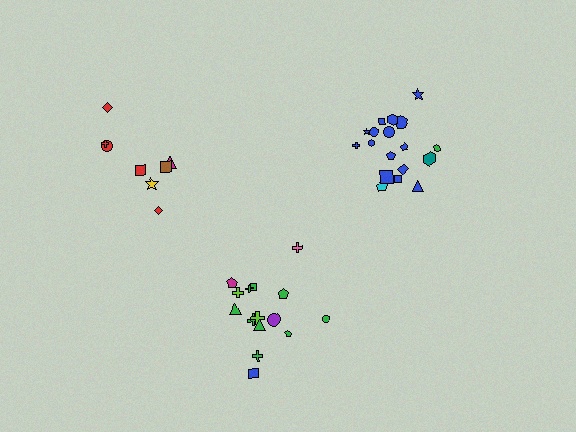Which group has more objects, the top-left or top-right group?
The top-right group.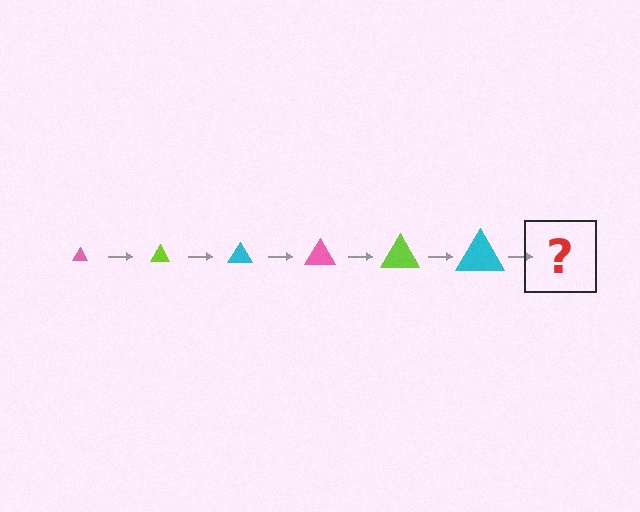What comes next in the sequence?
The next element should be a pink triangle, larger than the previous one.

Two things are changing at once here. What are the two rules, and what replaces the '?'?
The two rules are that the triangle grows larger each step and the color cycles through pink, lime, and cyan. The '?' should be a pink triangle, larger than the previous one.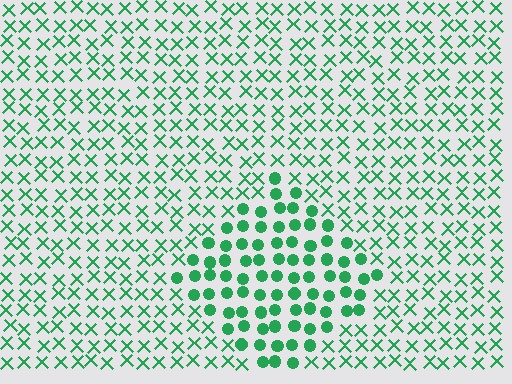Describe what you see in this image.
The image is filled with small green elements arranged in a uniform grid. A diamond-shaped region contains circles, while the surrounding area contains X marks. The boundary is defined purely by the change in element shape.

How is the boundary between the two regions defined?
The boundary is defined by a change in element shape: circles inside vs. X marks outside. All elements share the same color and spacing.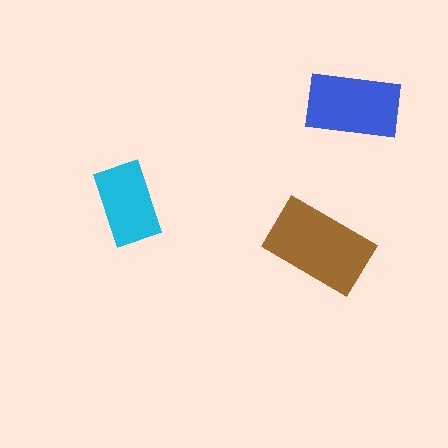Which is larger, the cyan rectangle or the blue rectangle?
The blue one.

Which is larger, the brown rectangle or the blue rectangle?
The brown one.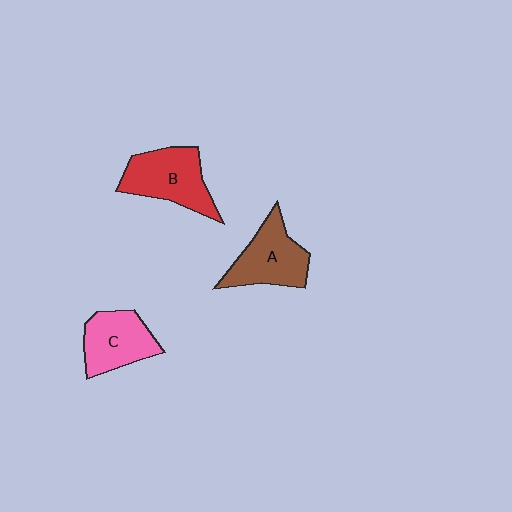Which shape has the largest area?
Shape B (red).